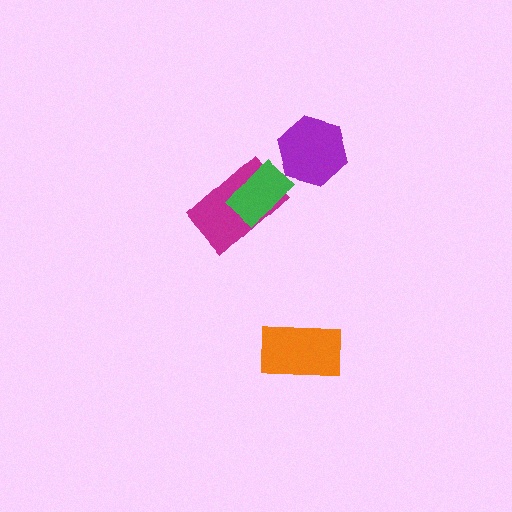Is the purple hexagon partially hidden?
No, no other shape covers it.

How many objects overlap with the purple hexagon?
0 objects overlap with the purple hexagon.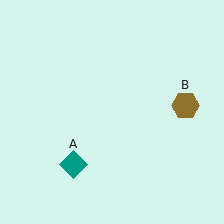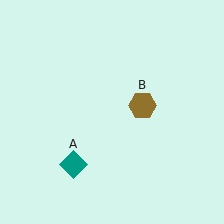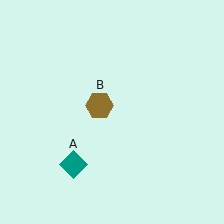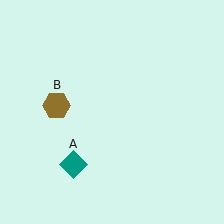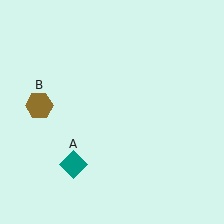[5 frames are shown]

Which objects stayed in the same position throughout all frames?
Teal diamond (object A) remained stationary.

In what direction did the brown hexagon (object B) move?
The brown hexagon (object B) moved left.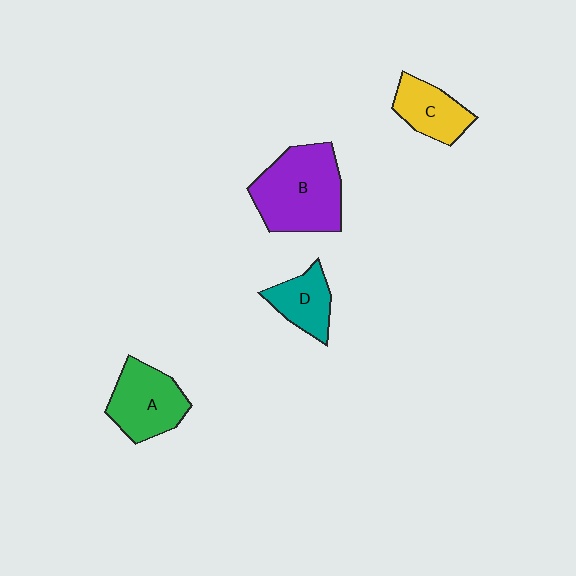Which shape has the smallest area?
Shape D (teal).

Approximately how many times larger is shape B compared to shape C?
Approximately 1.9 times.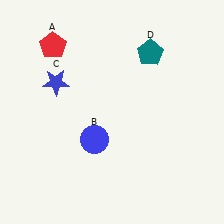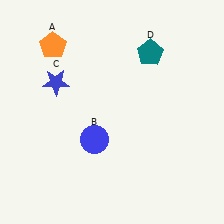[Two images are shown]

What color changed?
The pentagon (A) changed from red in Image 1 to orange in Image 2.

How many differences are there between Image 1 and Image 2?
There is 1 difference between the two images.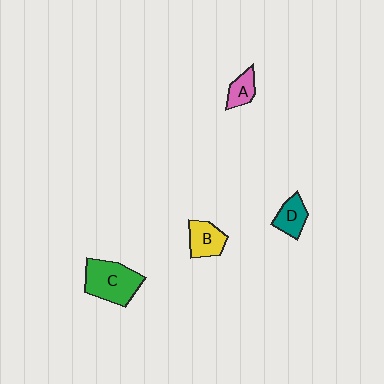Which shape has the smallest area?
Shape A (pink).